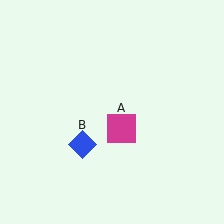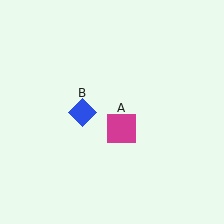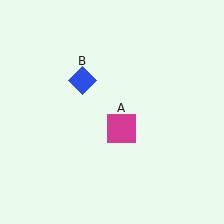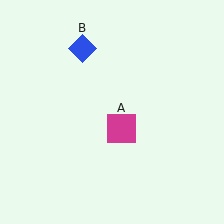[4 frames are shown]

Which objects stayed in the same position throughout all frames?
Magenta square (object A) remained stationary.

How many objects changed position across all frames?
1 object changed position: blue diamond (object B).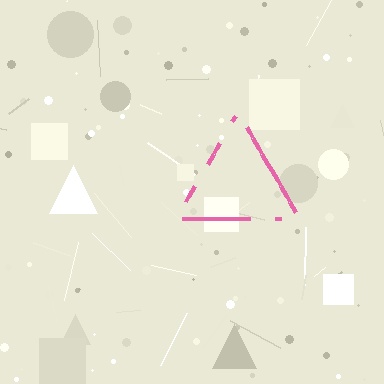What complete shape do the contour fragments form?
The contour fragments form a triangle.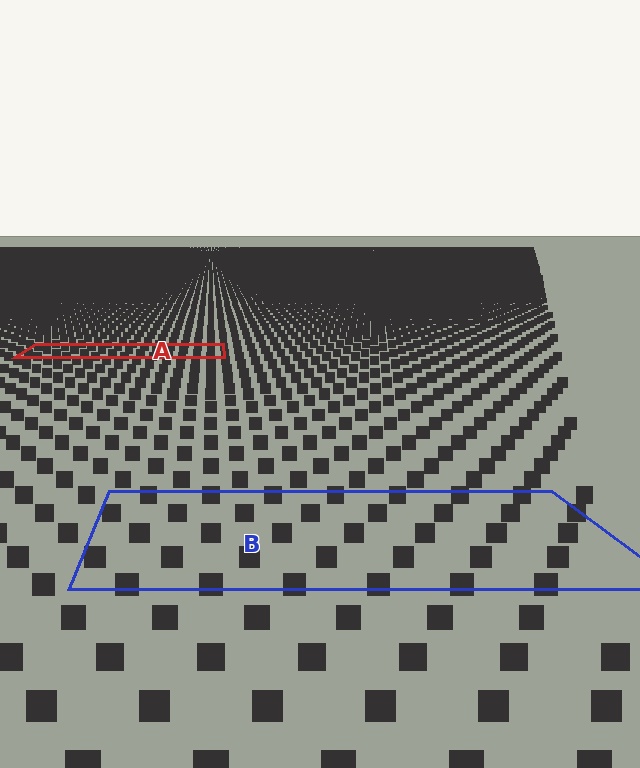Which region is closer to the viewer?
Region B is closer. The texture elements there are larger and more spread out.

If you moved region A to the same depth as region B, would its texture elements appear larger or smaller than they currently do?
They would appear larger. At a closer depth, the same texture elements are projected at a bigger on-screen size.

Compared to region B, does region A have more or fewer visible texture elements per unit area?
Region A has more texture elements per unit area — they are packed more densely because it is farther away.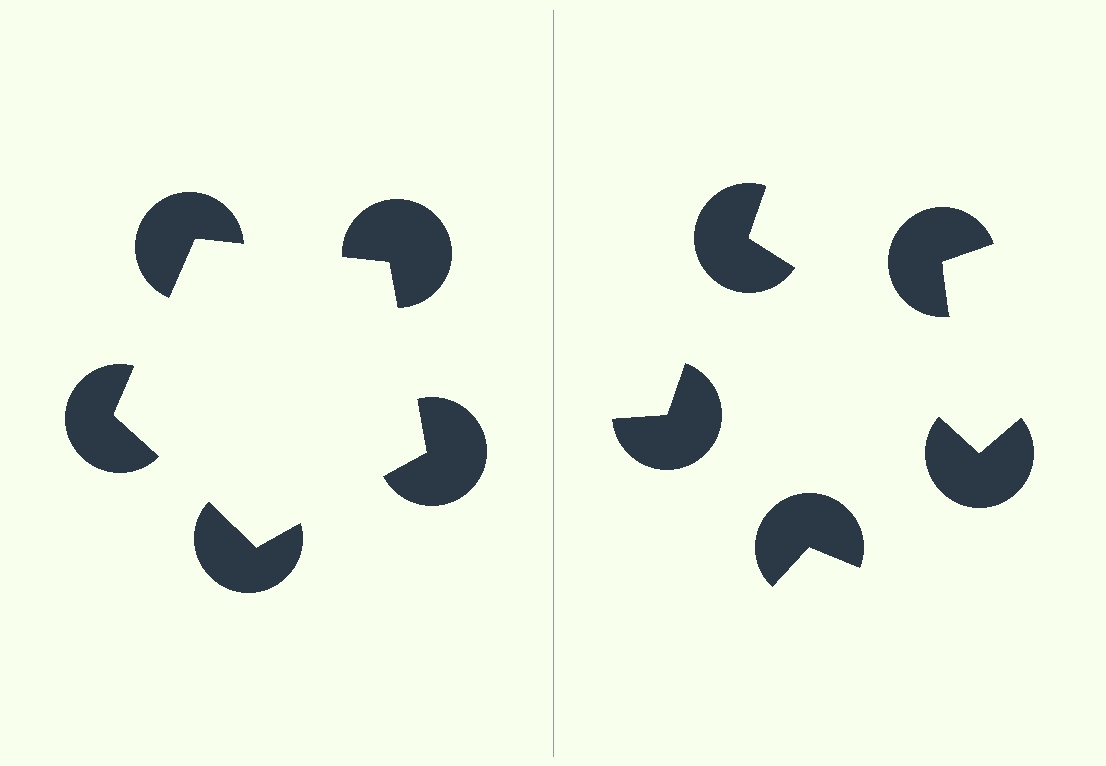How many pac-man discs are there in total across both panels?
10 — 5 on each side.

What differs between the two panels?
The pac-man discs are positioned identically on both sides; only the wedge orientations differ. On the left they align to a pentagon; on the right they are misaligned.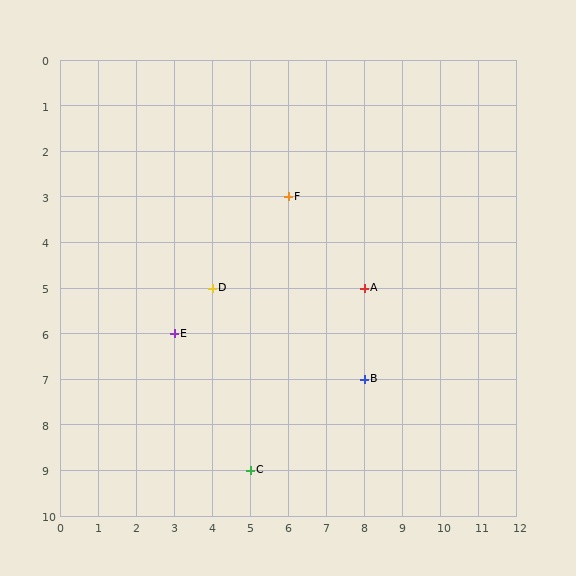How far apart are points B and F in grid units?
Points B and F are 2 columns and 4 rows apart (about 4.5 grid units diagonally).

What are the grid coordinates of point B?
Point B is at grid coordinates (8, 7).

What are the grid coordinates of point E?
Point E is at grid coordinates (3, 6).